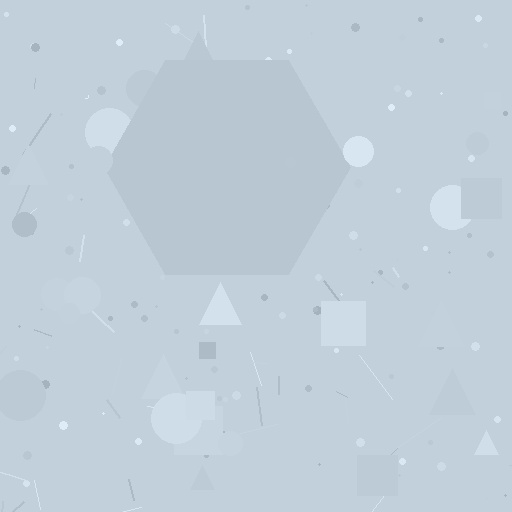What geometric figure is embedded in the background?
A hexagon is embedded in the background.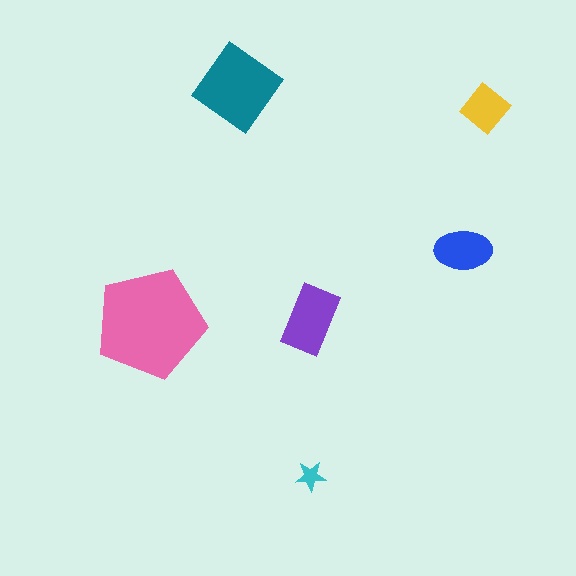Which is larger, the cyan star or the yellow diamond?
The yellow diamond.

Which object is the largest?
The pink pentagon.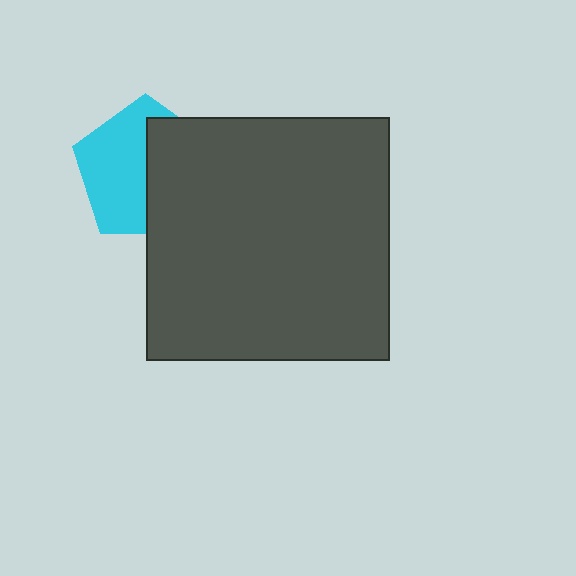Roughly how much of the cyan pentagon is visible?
About half of it is visible (roughly 52%).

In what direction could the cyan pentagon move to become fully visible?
The cyan pentagon could move left. That would shift it out from behind the dark gray square entirely.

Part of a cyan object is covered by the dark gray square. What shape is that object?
It is a pentagon.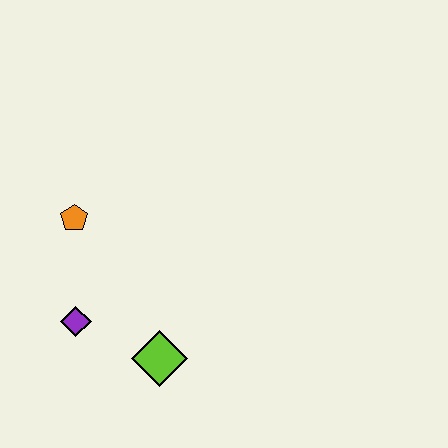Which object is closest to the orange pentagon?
The purple diamond is closest to the orange pentagon.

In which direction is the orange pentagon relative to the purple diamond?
The orange pentagon is above the purple diamond.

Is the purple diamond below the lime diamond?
No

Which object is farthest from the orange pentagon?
The lime diamond is farthest from the orange pentagon.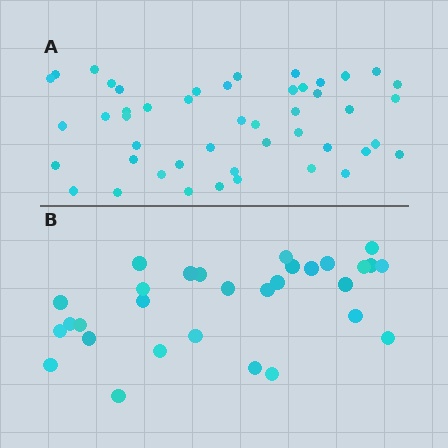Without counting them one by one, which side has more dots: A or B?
Region A (the top region) has more dots.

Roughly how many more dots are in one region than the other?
Region A has approximately 15 more dots than region B.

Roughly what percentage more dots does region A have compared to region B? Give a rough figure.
About 55% more.